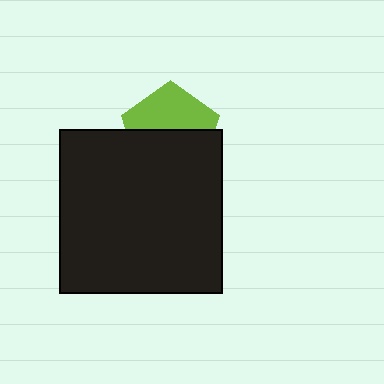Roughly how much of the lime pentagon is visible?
About half of it is visible (roughly 48%).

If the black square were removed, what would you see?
You would see the complete lime pentagon.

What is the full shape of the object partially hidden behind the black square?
The partially hidden object is a lime pentagon.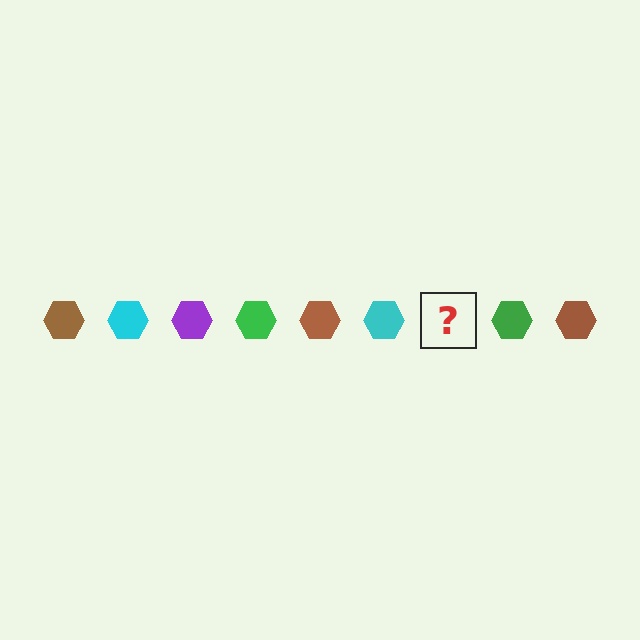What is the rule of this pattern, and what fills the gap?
The rule is that the pattern cycles through brown, cyan, purple, green hexagons. The gap should be filled with a purple hexagon.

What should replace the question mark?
The question mark should be replaced with a purple hexagon.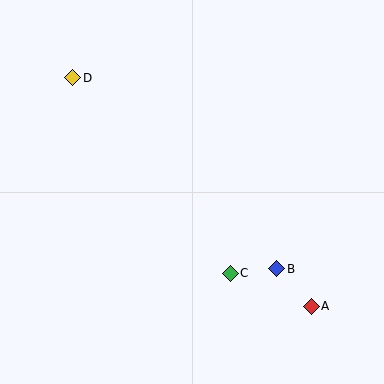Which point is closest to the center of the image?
Point C at (230, 273) is closest to the center.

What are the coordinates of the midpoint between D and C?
The midpoint between D and C is at (152, 176).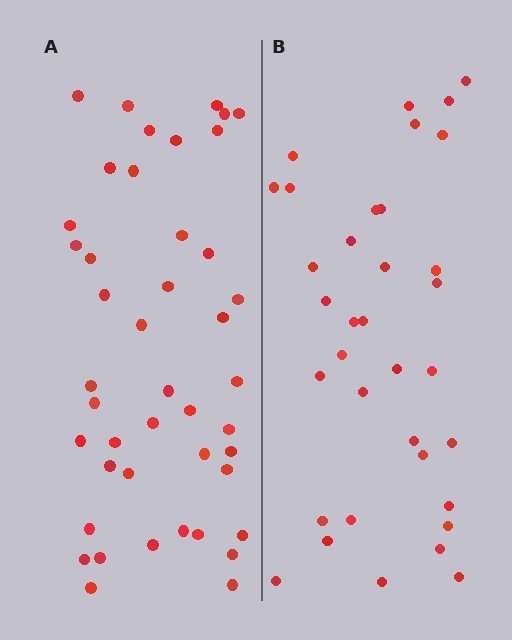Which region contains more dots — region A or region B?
Region A (the left region) has more dots.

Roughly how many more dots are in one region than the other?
Region A has roughly 8 or so more dots than region B.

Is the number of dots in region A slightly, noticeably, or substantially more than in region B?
Region A has noticeably more, but not dramatically so. The ratio is roughly 1.3 to 1.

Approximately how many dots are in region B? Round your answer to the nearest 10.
About 40 dots. (The exact count is 35, which rounds to 40.)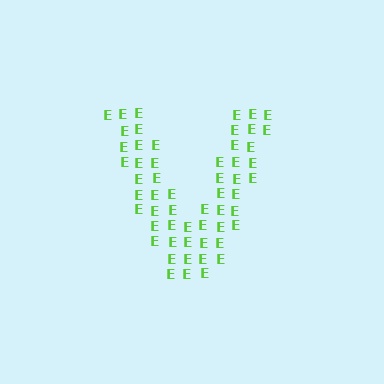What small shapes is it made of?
It is made of small letter E's.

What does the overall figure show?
The overall figure shows the letter V.